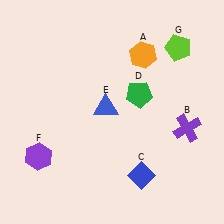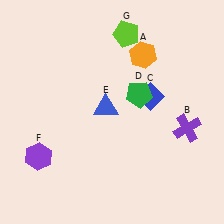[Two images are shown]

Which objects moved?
The objects that moved are: the blue diamond (C), the lime pentagon (G).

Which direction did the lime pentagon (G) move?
The lime pentagon (G) moved left.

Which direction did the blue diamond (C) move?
The blue diamond (C) moved up.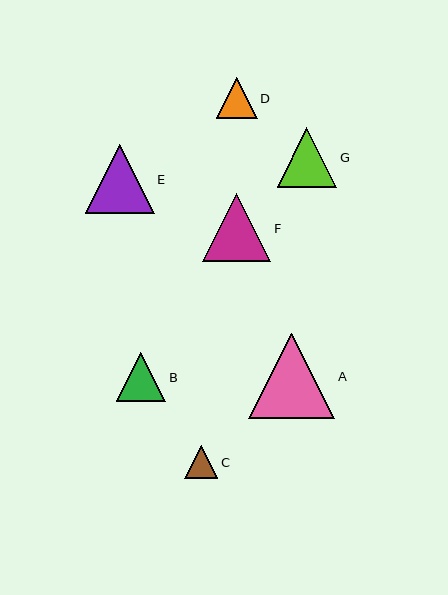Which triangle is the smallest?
Triangle C is the smallest with a size of approximately 33 pixels.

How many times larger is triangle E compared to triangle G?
Triangle E is approximately 1.2 times the size of triangle G.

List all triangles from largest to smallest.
From largest to smallest: A, E, F, G, B, D, C.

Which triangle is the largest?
Triangle A is the largest with a size of approximately 86 pixels.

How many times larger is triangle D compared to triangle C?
Triangle D is approximately 1.2 times the size of triangle C.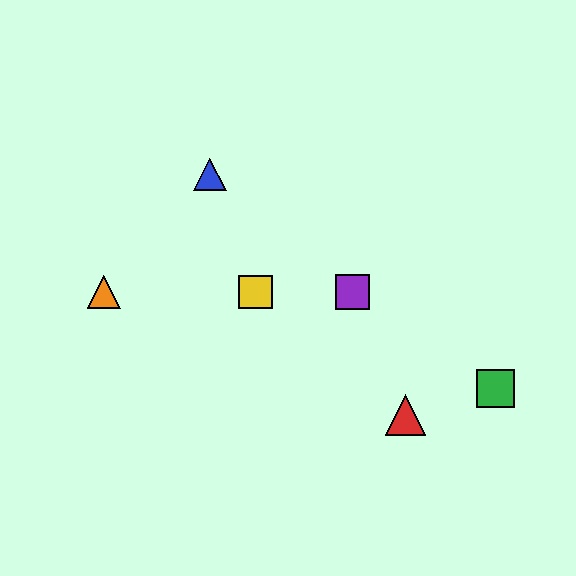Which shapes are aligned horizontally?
The yellow square, the purple square, the orange triangle are aligned horizontally.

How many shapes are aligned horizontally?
3 shapes (the yellow square, the purple square, the orange triangle) are aligned horizontally.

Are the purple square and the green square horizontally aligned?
No, the purple square is at y≈292 and the green square is at y≈389.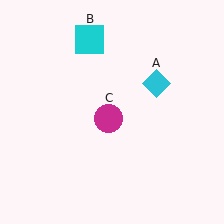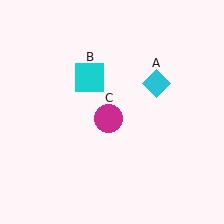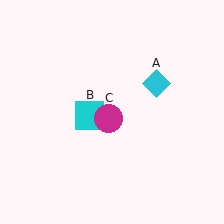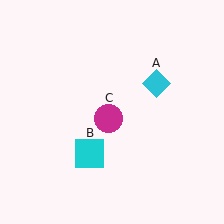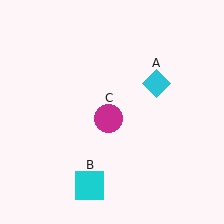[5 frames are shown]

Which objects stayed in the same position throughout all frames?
Cyan diamond (object A) and magenta circle (object C) remained stationary.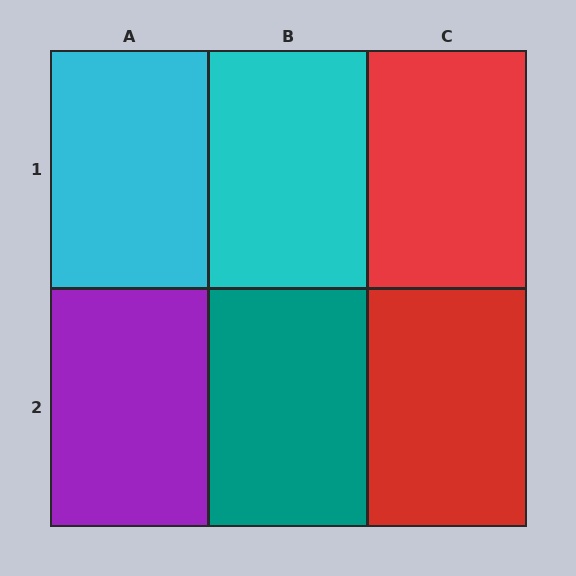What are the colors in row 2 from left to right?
Purple, teal, red.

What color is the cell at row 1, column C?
Red.